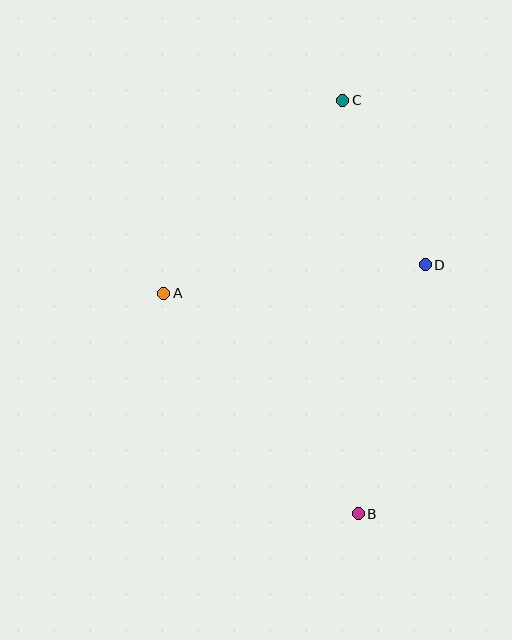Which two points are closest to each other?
Points C and D are closest to each other.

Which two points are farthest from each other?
Points B and C are farthest from each other.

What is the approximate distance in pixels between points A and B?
The distance between A and B is approximately 294 pixels.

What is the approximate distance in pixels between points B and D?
The distance between B and D is approximately 258 pixels.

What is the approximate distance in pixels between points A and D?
The distance between A and D is approximately 263 pixels.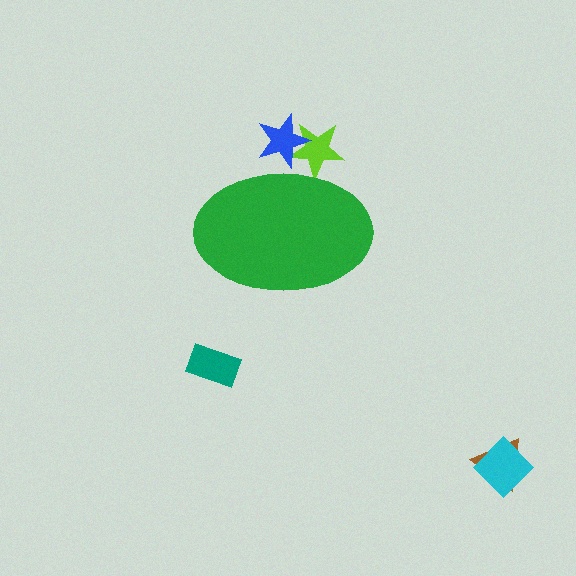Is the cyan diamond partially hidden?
No, the cyan diamond is fully visible.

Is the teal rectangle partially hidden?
No, the teal rectangle is fully visible.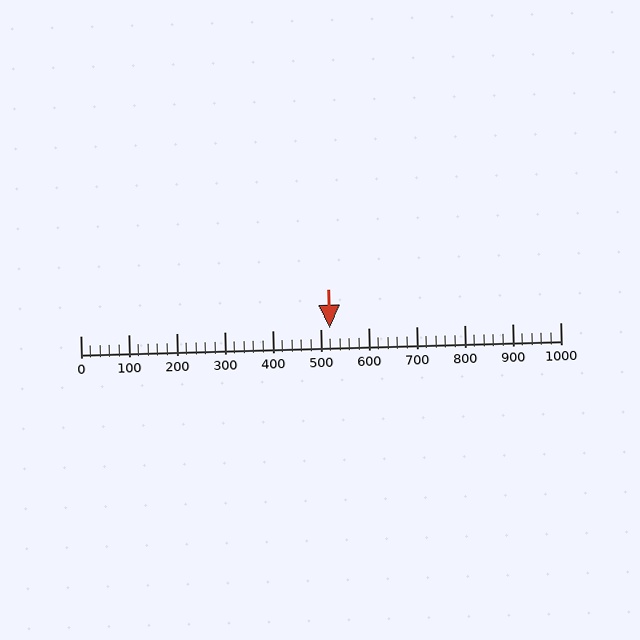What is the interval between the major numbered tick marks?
The major tick marks are spaced 100 units apart.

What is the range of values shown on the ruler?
The ruler shows values from 0 to 1000.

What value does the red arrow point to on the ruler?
The red arrow points to approximately 520.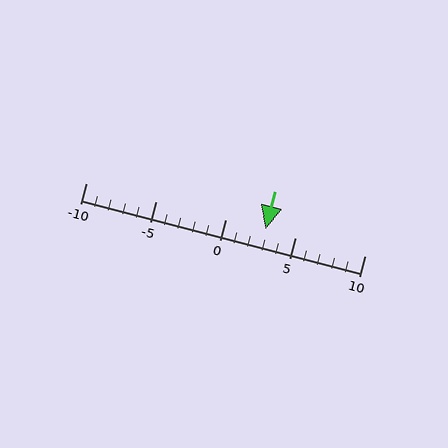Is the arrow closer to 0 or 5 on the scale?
The arrow is closer to 5.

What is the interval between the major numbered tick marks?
The major tick marks are spaced 5 units apart.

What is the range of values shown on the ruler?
The ruler shows values from -10 to 10.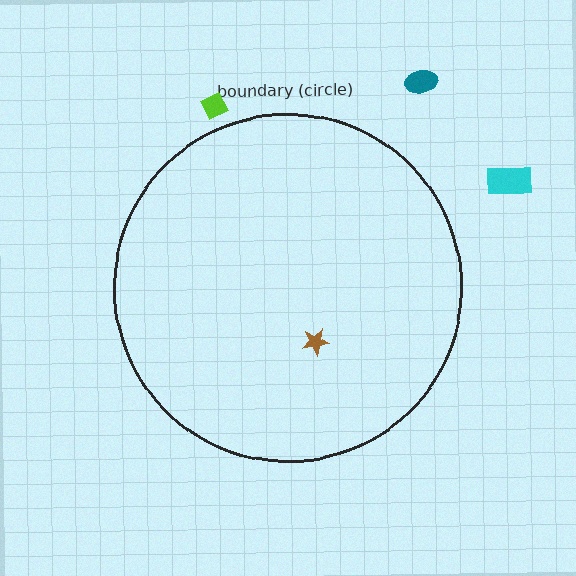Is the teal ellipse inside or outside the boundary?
Outside.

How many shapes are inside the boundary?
1 inside, 3 outside.